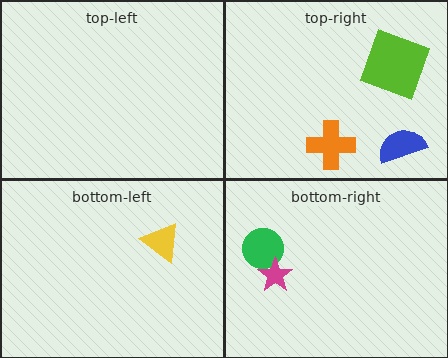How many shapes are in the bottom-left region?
1.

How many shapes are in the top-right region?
3.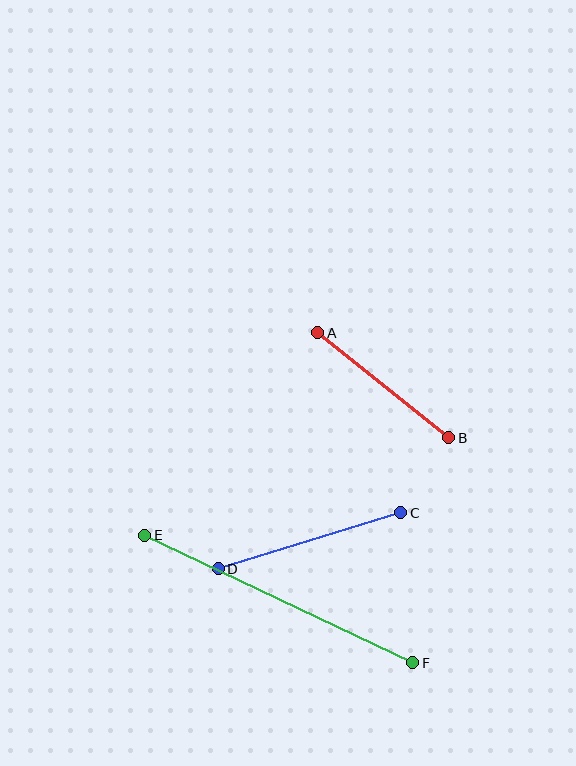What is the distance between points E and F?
The distance is approximately 297 pixels.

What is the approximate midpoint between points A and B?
The midpoint is at approximately (383, 385) pixels.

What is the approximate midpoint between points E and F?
The midpoint is at approximately (279, 599) pixels.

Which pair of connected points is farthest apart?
Points E and F are farthest apart.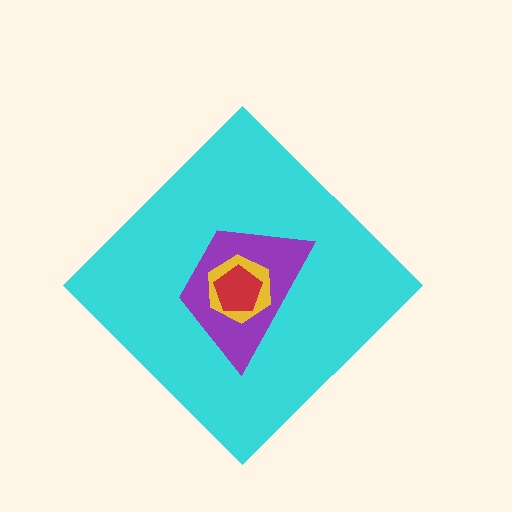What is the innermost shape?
The red pentagon.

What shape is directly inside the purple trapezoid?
The yellow hexagon.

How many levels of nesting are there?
4.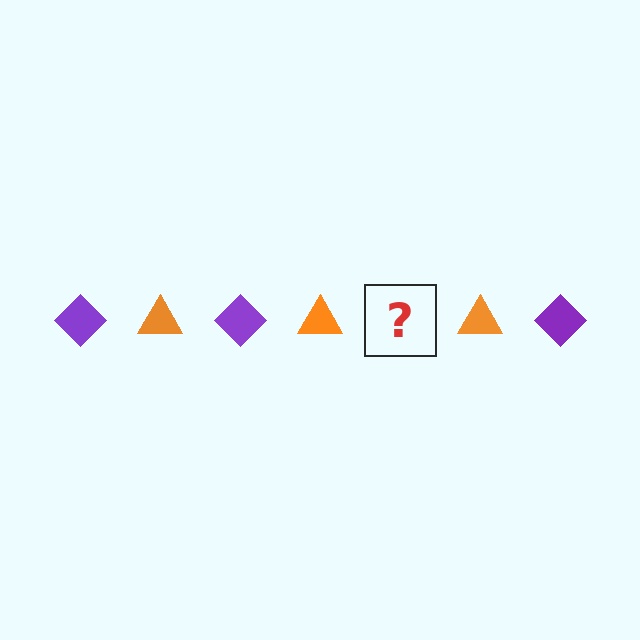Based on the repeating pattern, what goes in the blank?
The blank should be a purple diamond.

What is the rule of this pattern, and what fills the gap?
The rule is that the pattern alternates between purple diamond and orange triangle. The gap should be filled with a purple diamond.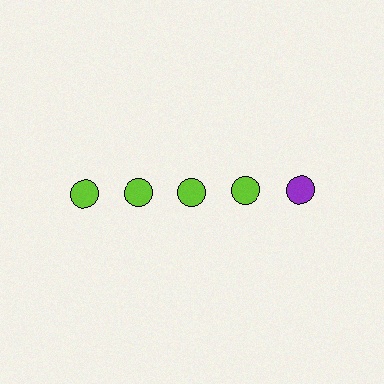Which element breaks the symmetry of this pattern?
The purple circle in the top row, rightmost column breaks the symmetry. All other shapes are lime circles.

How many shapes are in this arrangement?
There are 5 shapes arranged in a grid pattern.